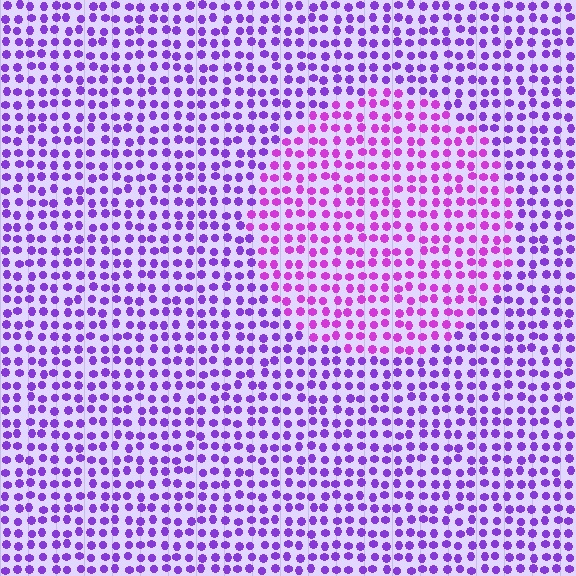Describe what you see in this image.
The image is filled with small purple elements in a uniform arrangement. A circle-shaped region is visible where the elements are tinted to a slightly different hue, forming a subtle color boundary.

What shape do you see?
I see a circle.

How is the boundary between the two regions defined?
The boundary is defined purely by a slight shift in hue (about 29 degrees). Spacing, size, and orientation are identical on both sides.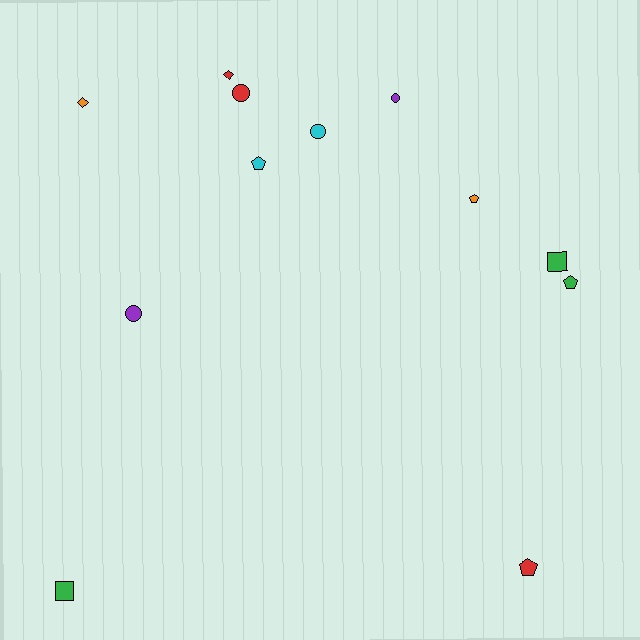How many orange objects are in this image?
There are 2 orange objects.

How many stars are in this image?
There are no stars.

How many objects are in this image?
There are 12 objects.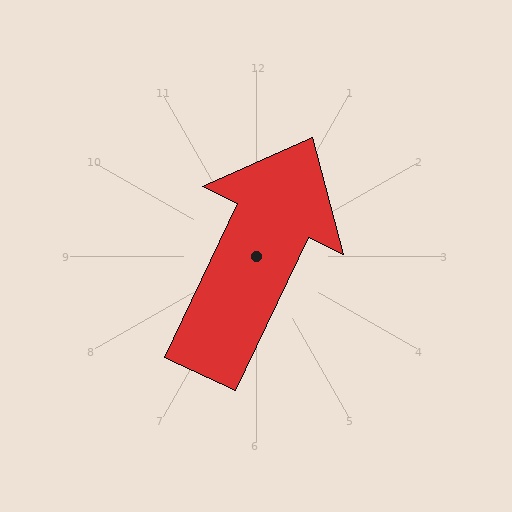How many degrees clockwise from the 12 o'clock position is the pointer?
Approximately 25 degrees.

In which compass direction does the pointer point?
Northeast.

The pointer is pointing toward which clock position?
Roughly 1 o'clock.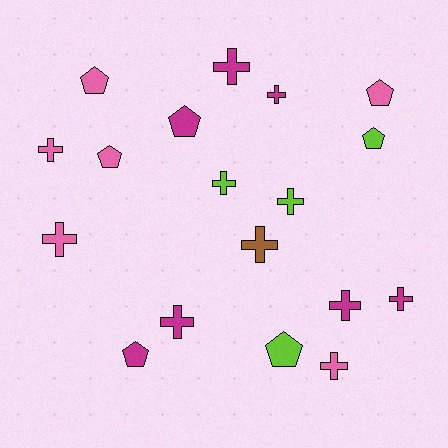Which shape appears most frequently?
Cross, with 11 objects.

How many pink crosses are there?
There are 3 pink crosses.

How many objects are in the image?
There are 18 objects.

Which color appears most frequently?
Magenta, with 7 objects.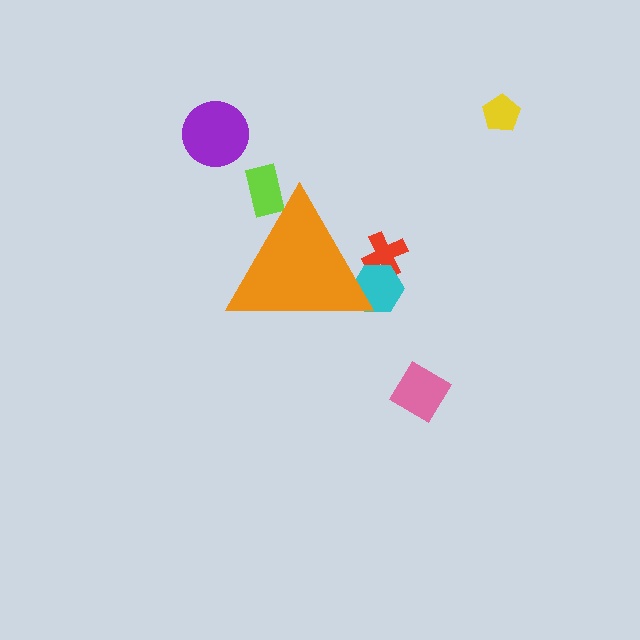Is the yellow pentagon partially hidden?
No, the yellow pentagon is fully visible.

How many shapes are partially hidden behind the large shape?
3 shapes are partially hidden.